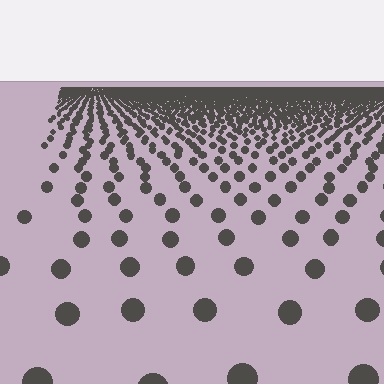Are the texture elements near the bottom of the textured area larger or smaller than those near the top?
Larger. Near the bottom, elements are closer to the viewer and appear at a bigger on-screen size.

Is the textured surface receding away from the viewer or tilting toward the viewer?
The surface is receding away from the viewer. Texture elements get smaller and denser toward the top.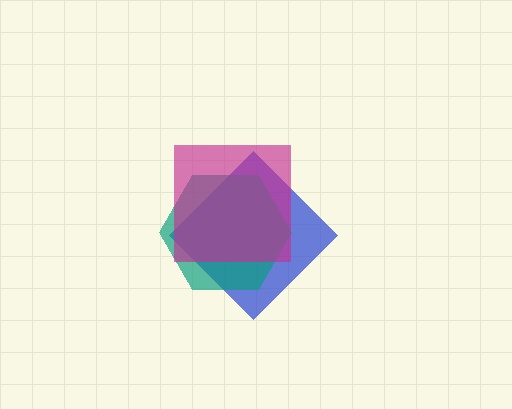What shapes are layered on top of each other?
The layered shapes are: a blue diamond, a teal hexagon, a magenta square.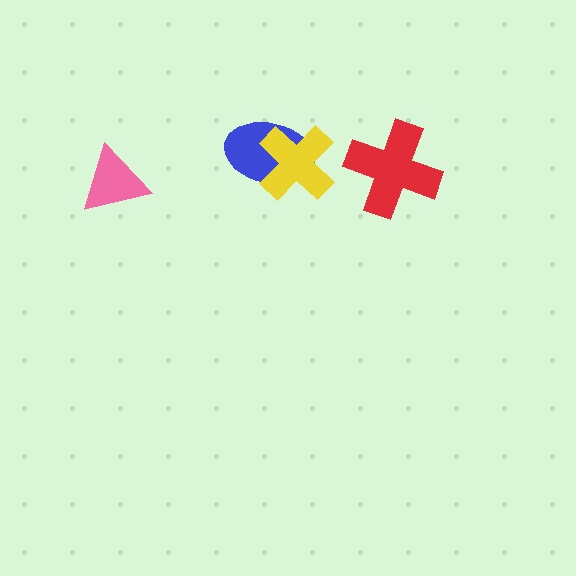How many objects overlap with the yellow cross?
1 object overlaps with the yellow cross.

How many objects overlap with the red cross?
0 objects overlap with the red cross.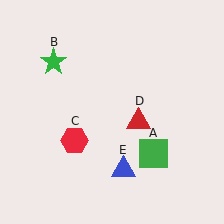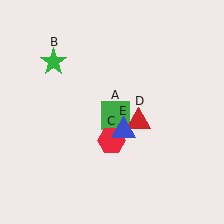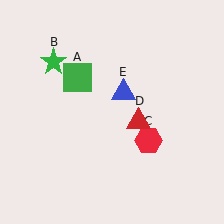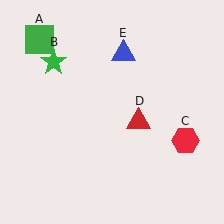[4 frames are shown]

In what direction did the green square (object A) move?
The green square (object A) moved up and to the left.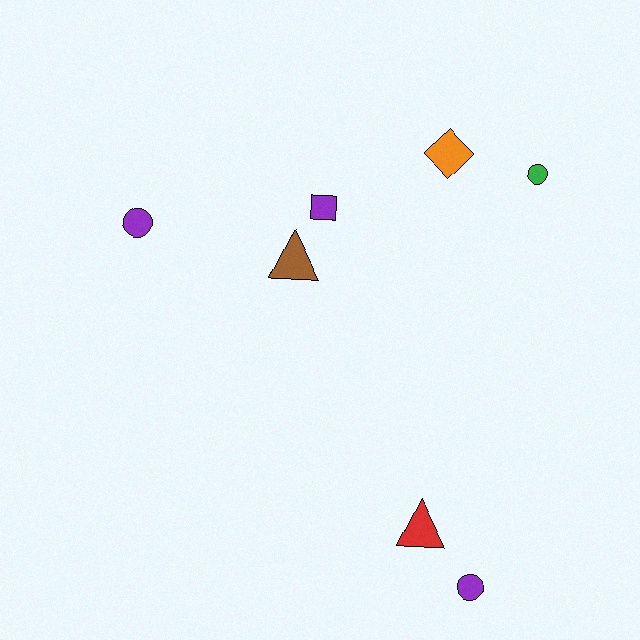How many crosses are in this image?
There are no crosses.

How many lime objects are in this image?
There are no lime objects.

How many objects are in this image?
There are 7 objects.